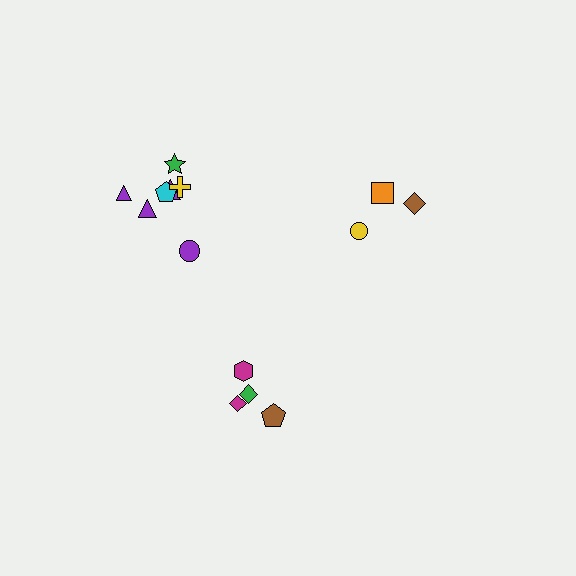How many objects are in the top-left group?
There are 7 objects.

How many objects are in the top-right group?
There are 3 objects.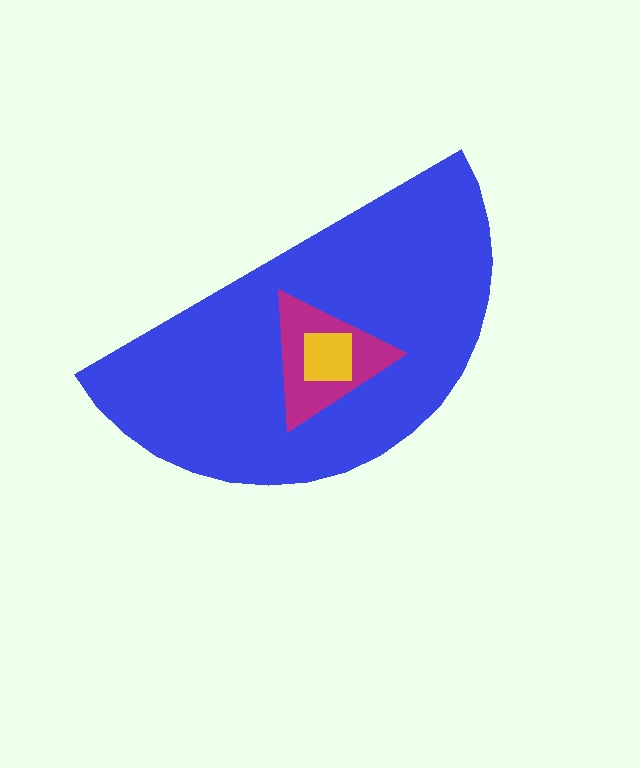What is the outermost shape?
The blue semicircle.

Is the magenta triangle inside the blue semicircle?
Yes.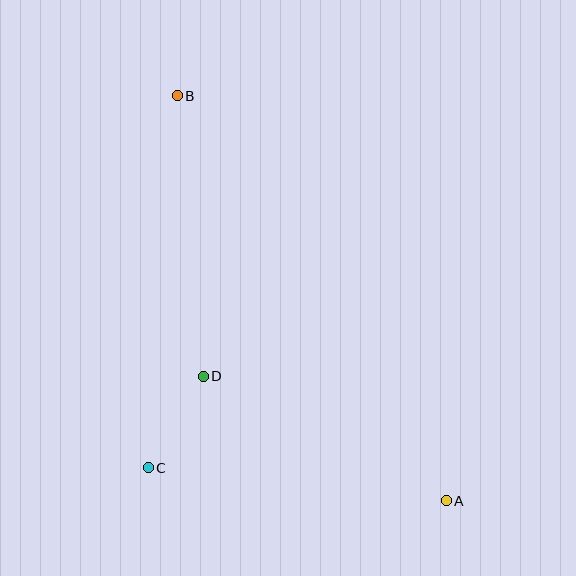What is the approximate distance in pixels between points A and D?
The distance between A and D is approximately 273 pixels.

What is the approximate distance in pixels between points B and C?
The distance between B and C is approximately 373 pixels.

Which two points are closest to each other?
Points C and D are closest to each other.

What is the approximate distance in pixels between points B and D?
The distance between B and D is approximately 282 pixels.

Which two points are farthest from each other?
Points A and B are farthest from each other.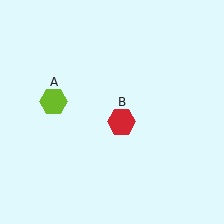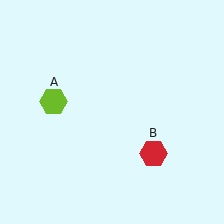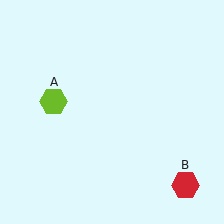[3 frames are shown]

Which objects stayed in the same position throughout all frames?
Lime hexagon (object A) remained stationary.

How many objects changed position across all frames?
1 object changed position: red hexagon (object B).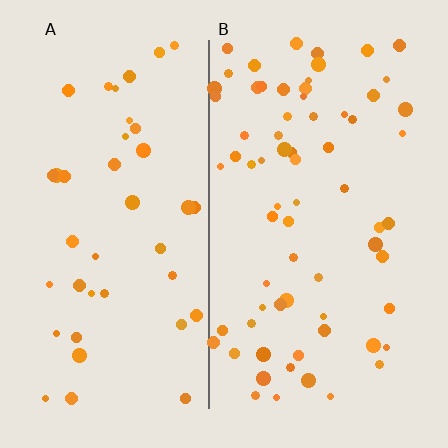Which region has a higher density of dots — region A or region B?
B (the right).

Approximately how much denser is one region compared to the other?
Approximately 1.7× — region B over region A.